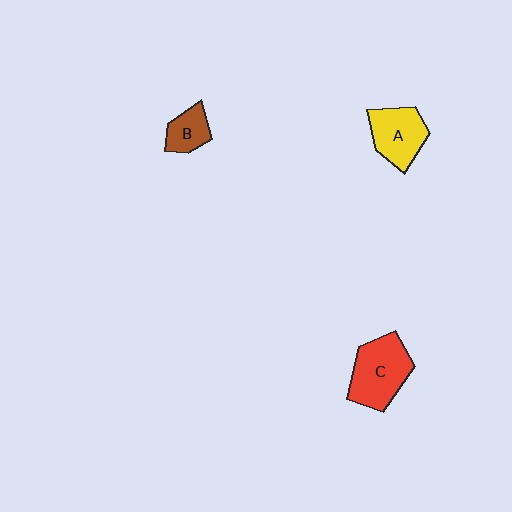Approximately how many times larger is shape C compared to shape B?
Approximately 2.2 times.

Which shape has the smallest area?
Shape B (brown).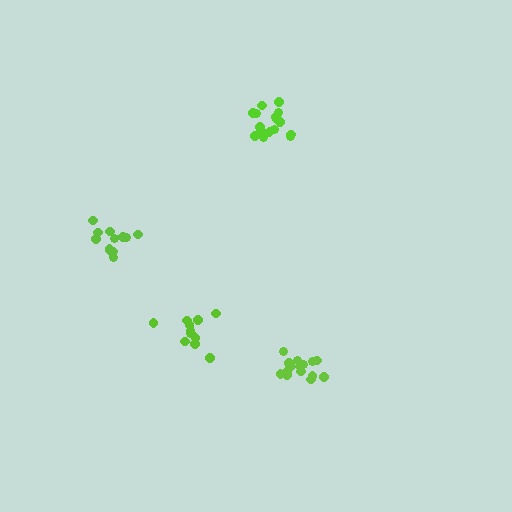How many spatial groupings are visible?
There are 4 spatial groupings.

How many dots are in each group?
Group 1: 16 dots, Group 2: 12 dots, Group 3: 17 dots, Group 4: 13 dots (58 total).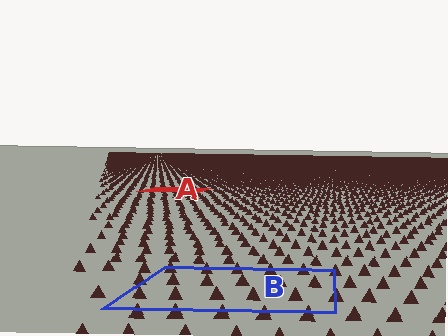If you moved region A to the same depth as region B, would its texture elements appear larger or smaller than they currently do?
They would appear larger. At a closer depth, the same texture elements are projected at a bigger on-screen size.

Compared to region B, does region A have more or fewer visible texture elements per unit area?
Region A has more texture elements per unit area — they are packed more densely because it is farther away.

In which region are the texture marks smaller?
The texture marks are smaller in region A, because it is farther away.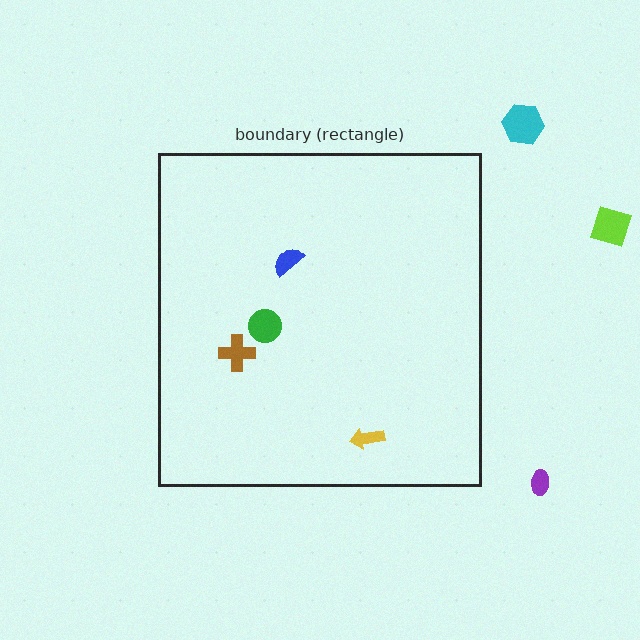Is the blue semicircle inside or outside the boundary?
Inside.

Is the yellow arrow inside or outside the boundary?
Inside.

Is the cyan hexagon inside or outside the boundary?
Outside.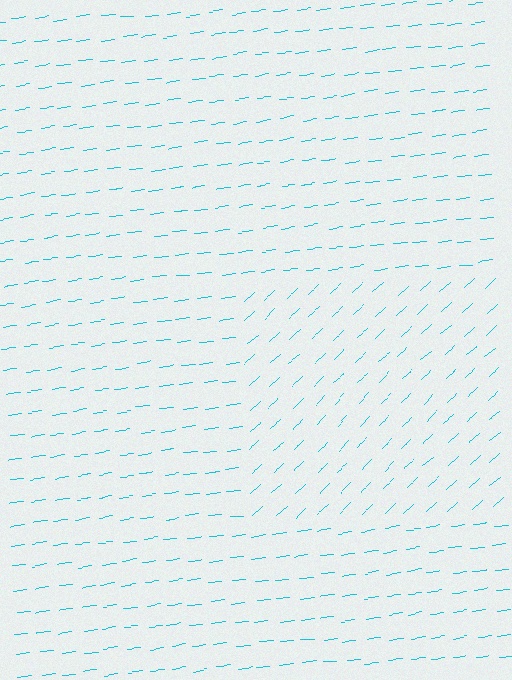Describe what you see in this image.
The image is filled with small cyan line segments. A rectangle region in the image has lines oriented differently from the surrounding lines, creating a visible texture boundary.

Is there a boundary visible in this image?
Yes, there is a texture boundary formed by a change in line orientation.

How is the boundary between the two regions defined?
The boundary is defined purely by a change in line orientation (approximately 35 degrees difference). All lines are the same color and thickness.